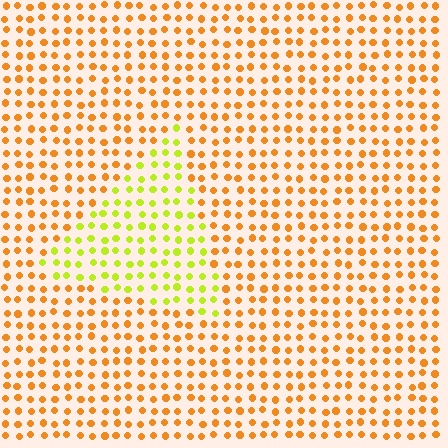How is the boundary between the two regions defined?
The boundary is defined purely by a slight shift in hue (about 45 degrees). Spacing, size, and orientation are identical on both sides.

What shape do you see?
I see a triangle.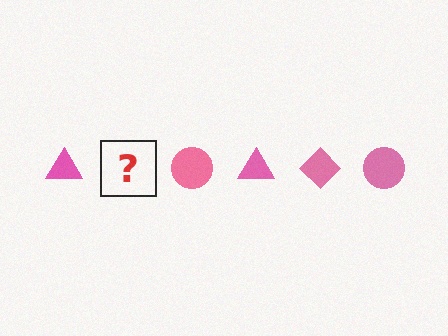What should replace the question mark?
The question mark should be replaced with a pink diamond.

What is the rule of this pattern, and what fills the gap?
The rule is that the pattern cycles through triangle, diamond, circle shapes in pink. The gap should be filled with a pink diamond.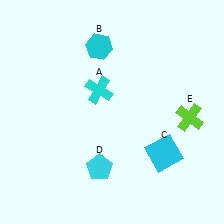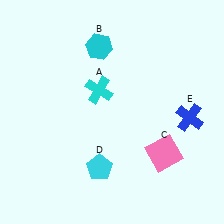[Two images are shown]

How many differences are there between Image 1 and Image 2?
There are 2 differences between the two images.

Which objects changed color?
C changed from cyan to pink. E changed from lime to blue.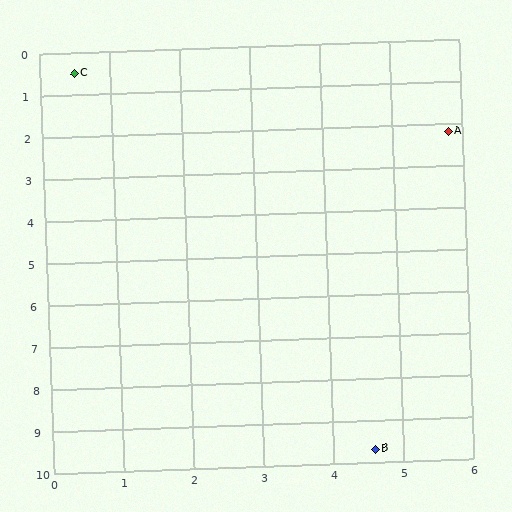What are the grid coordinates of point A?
Point A is at approximately (5.8, 2.2).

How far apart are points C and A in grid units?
Points C and A are about 5.6 grid units apart.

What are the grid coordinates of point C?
Point C is at approximately (0.5, 0.5).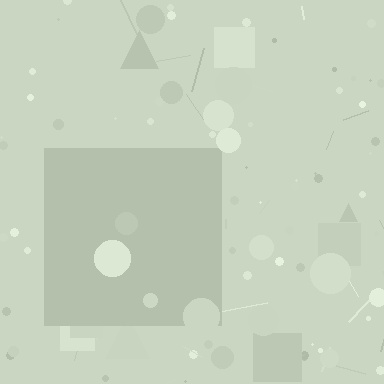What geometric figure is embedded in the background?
A square is embedded in the background.